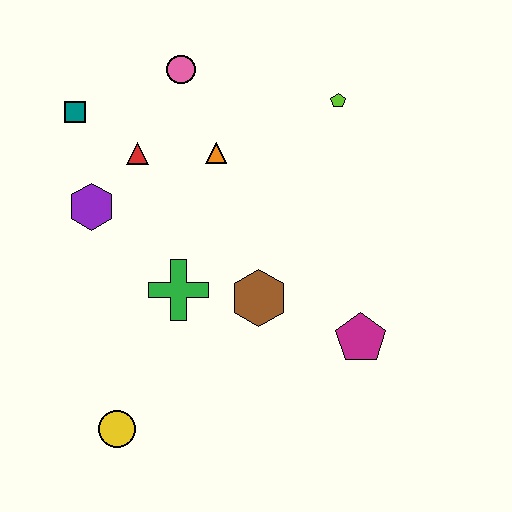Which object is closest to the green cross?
The brown hexagon is closest to the green cross.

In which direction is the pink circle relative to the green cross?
The pink circle is above the green cross.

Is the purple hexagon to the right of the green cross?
No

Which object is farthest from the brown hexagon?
The teal square is farthest from the brown hexagon.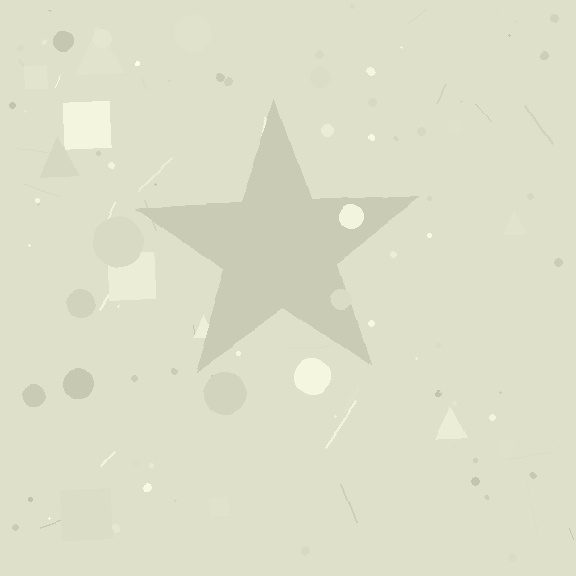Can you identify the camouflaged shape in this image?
The camouflaged shape is a star.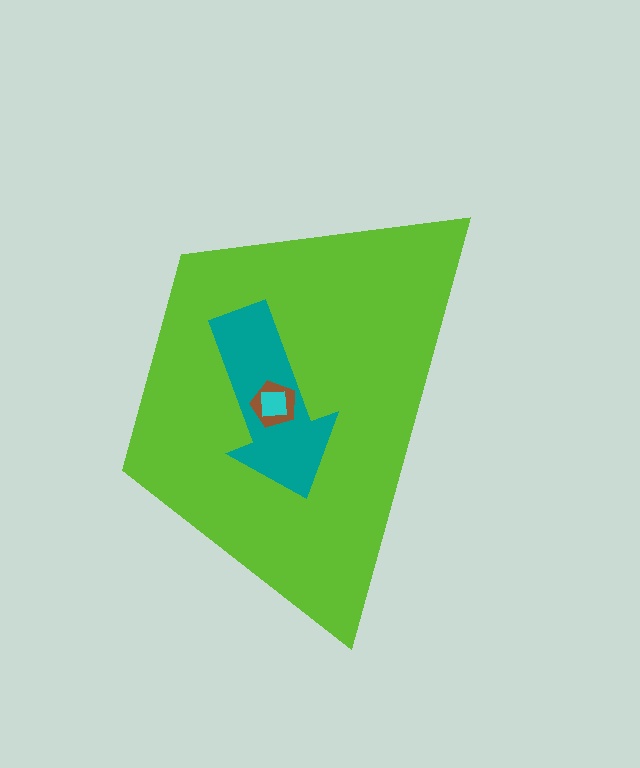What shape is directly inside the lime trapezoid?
The teal arrow.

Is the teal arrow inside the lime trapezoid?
Yes.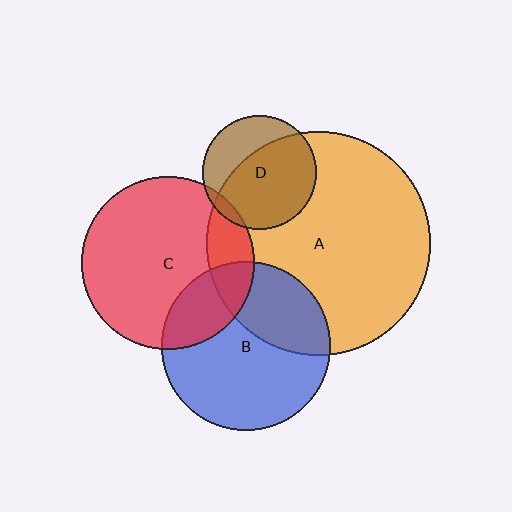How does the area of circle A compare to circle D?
Approximately 3.8 times.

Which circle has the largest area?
Circle A (orange).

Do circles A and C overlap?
Yes.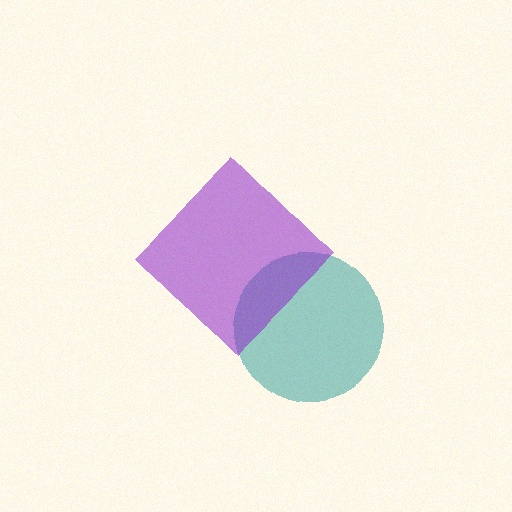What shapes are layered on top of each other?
The layered shapes are: a teal circle, a purple diamond.